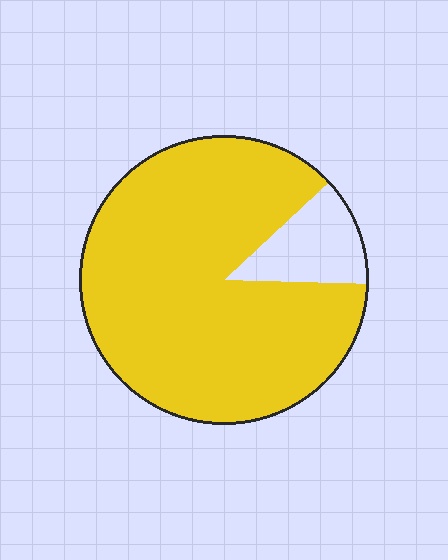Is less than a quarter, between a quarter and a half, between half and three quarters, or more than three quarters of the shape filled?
More than three quarters.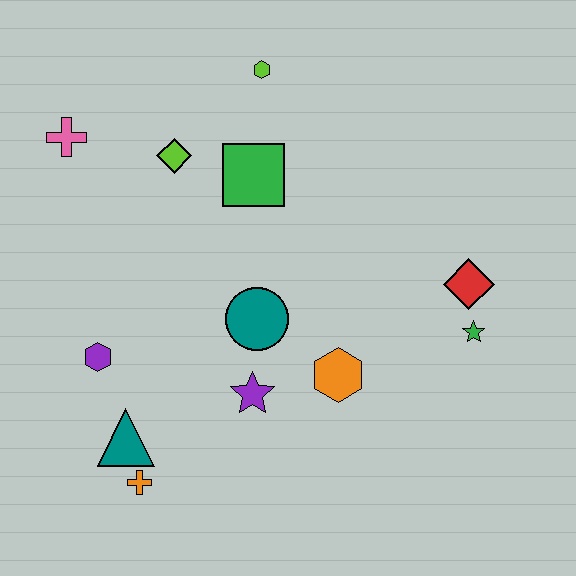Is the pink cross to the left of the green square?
Yes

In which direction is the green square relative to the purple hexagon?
The green square is above the purple hexagon.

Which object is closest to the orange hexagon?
The purple star is closest to the orange hexagon.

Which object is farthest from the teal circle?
The pink cross is farthest from the teal circle.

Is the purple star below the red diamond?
Yes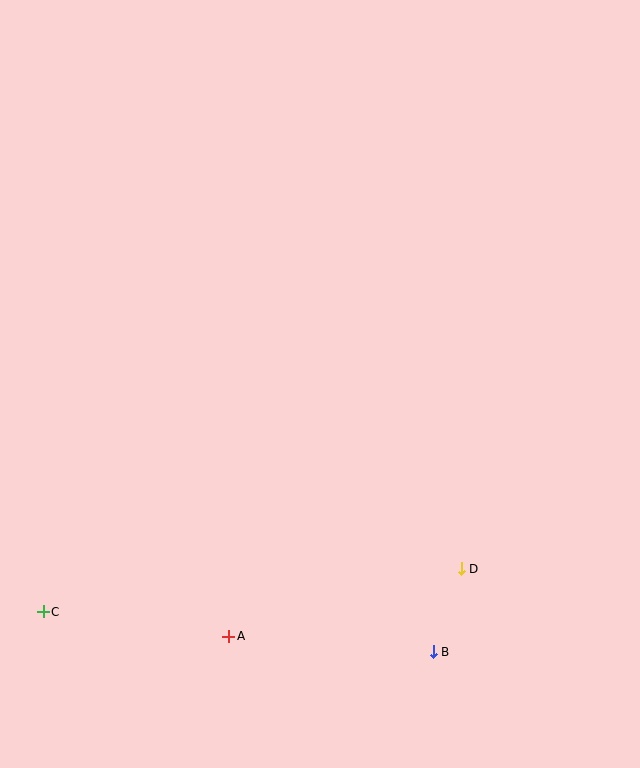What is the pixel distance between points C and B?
The distance between C and B is 392 pixels.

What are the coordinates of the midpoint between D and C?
The midpoint between D and C is at (252, 590).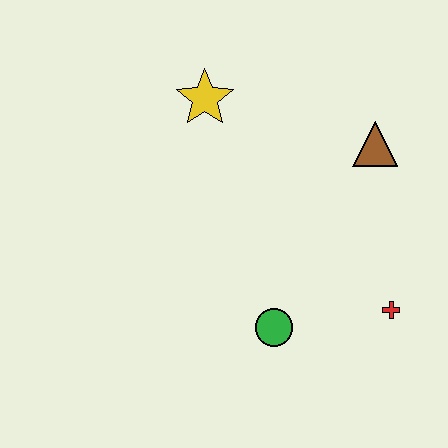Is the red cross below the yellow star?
Yes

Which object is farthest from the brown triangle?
The green circle is farthest from the brown triangle.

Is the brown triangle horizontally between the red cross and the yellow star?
Yes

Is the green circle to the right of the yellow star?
Yes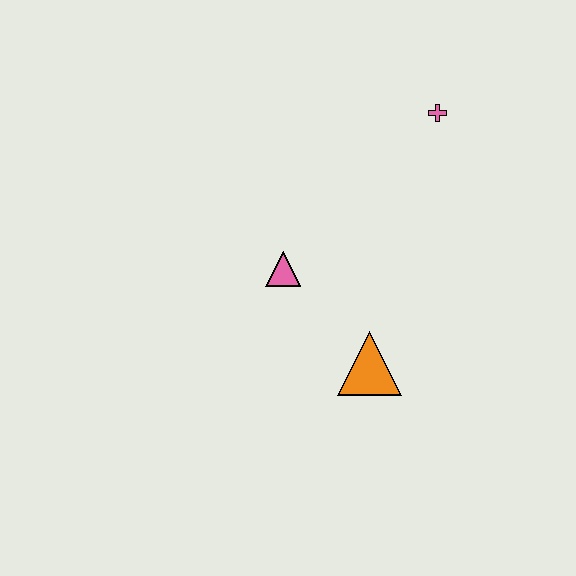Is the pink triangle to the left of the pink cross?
Yes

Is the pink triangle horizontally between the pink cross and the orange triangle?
No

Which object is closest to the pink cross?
The pink triangle is closest to the pink cross.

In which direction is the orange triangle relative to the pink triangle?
The orange triangle is below the pink triangle.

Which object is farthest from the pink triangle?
The pink cross is farthest from the pink triangle.